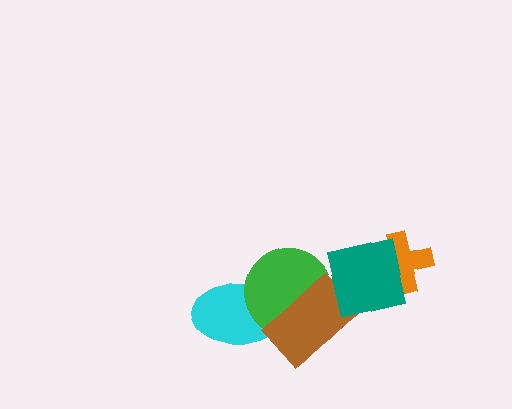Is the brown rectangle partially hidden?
Yes, it is partially covered by another shape.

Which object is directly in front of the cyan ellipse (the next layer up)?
The green circle is directly in front of the cyan ellipse.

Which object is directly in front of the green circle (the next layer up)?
The brown rectangle is directly in front of the green circle.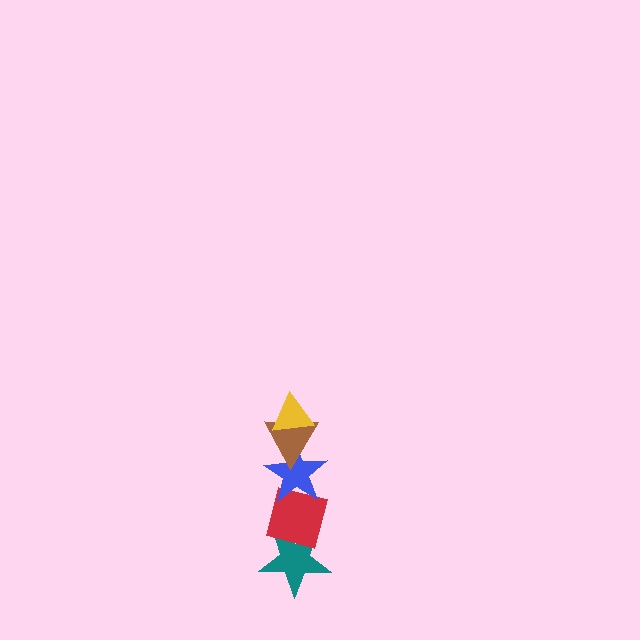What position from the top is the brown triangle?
The brown triangle is 2nd from the top.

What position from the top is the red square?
The red square is 4th from the top.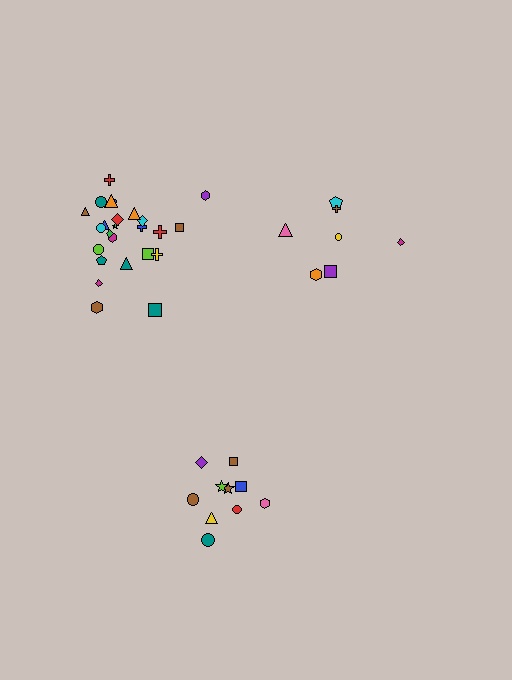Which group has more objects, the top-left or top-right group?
The top-left group.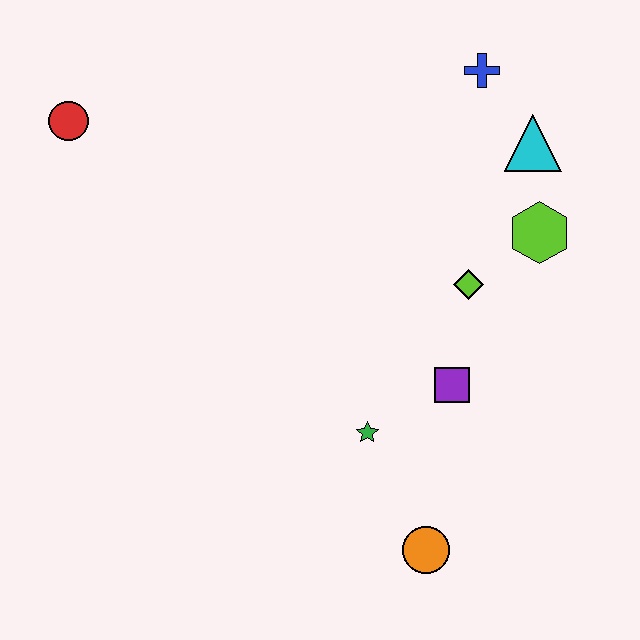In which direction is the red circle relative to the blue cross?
The red circle is to the left of the blue cross.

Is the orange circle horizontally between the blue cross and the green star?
Yes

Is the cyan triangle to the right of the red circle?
Yes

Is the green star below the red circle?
Yes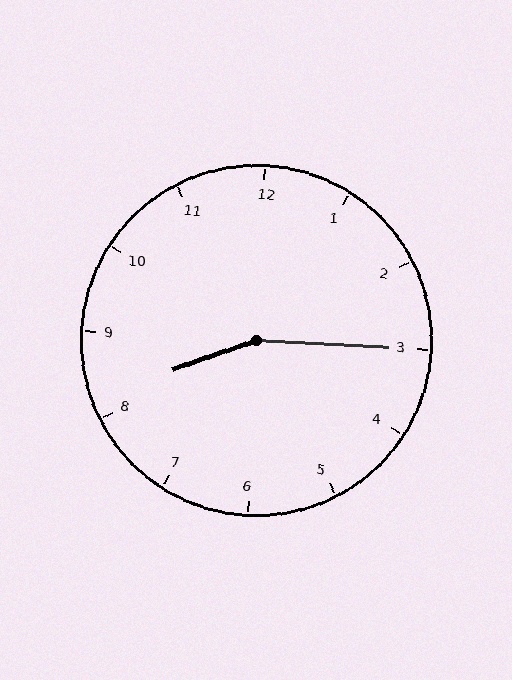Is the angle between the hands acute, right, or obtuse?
It is obtuse.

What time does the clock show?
8:15.